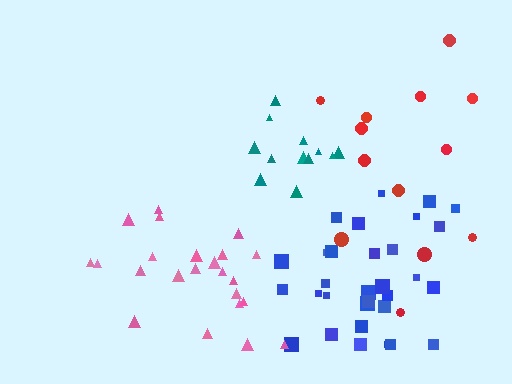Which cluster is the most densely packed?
Teal.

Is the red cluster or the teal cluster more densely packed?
Teal.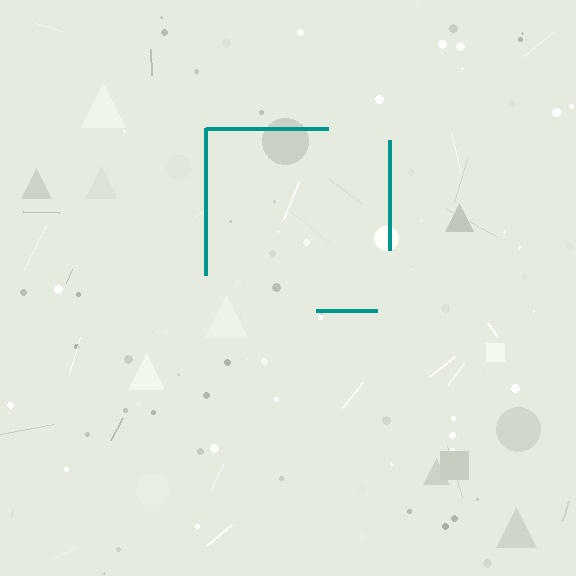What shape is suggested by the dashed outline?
The dashed outline suggests a square.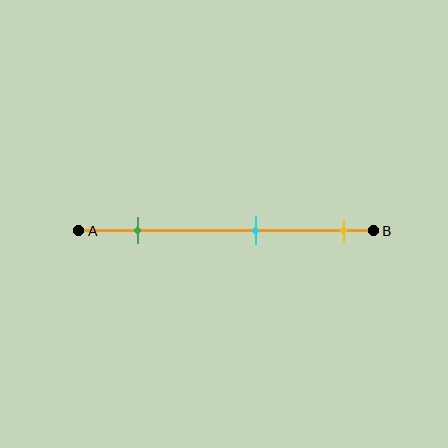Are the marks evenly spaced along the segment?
Yes, the marks are approximately evenly spaced.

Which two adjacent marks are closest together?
The cyan and yellow marks are the closest adjacent pair.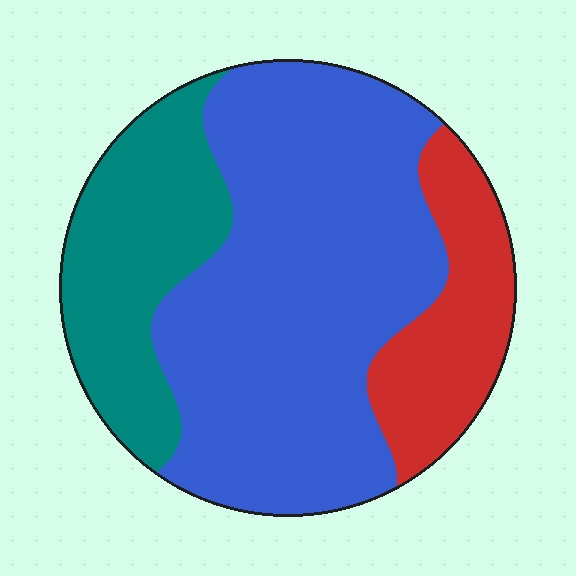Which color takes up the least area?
Red, at roughly 15%.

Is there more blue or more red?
Blue.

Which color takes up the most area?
Blue, at roughly 60%.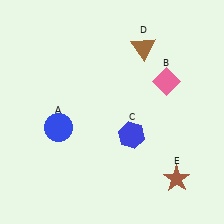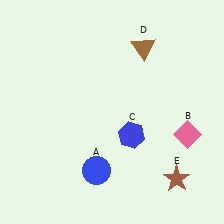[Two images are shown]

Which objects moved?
The objects that moved are: the blue circle (A), the pink diamond (B).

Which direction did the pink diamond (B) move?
The pink diamond (B) moved down.